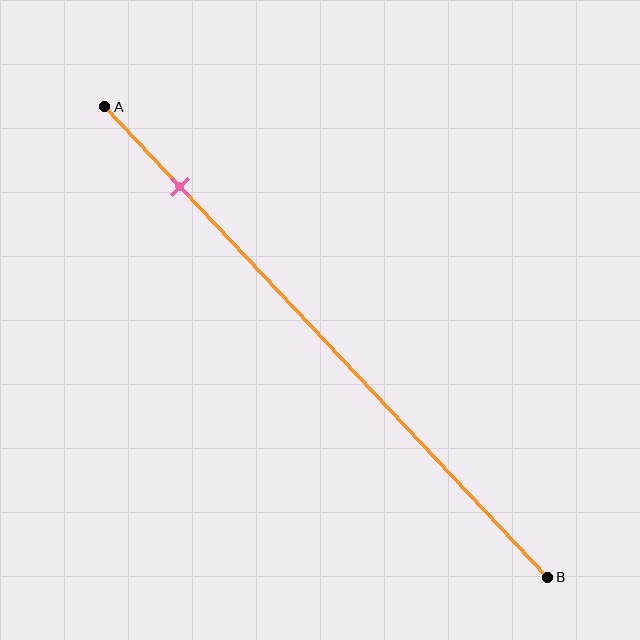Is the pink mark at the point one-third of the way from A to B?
No, the mark is at about 15% from A, not at the 33% one-third point.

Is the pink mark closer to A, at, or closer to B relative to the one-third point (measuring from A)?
The pink mark is closer to point A than the one-third point of segment AB.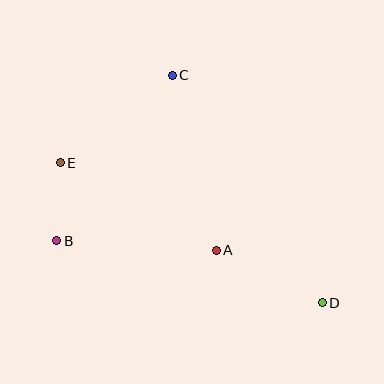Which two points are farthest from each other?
Points D and E are farthest from each other.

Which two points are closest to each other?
Points B and E are closest to each other.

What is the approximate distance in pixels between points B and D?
The distance between B and D is approximately 272 pixels.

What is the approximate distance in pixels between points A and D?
The distance between A and D is approximately 118 pixels.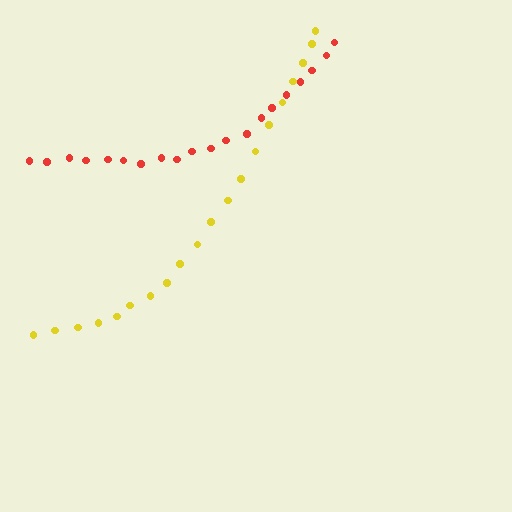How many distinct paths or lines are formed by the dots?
There are 2 distinct paths.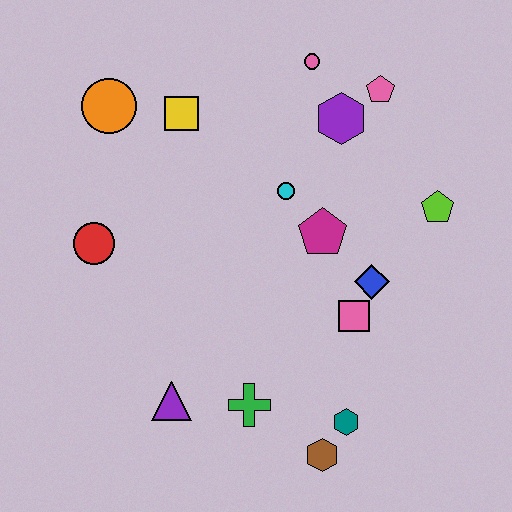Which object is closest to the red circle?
The orange circle is closest to the red circle.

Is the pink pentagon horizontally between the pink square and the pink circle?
No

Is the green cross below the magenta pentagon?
Yes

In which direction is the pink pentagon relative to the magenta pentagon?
The pink pentagon is above the magenta pentagon.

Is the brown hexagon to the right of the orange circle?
Yes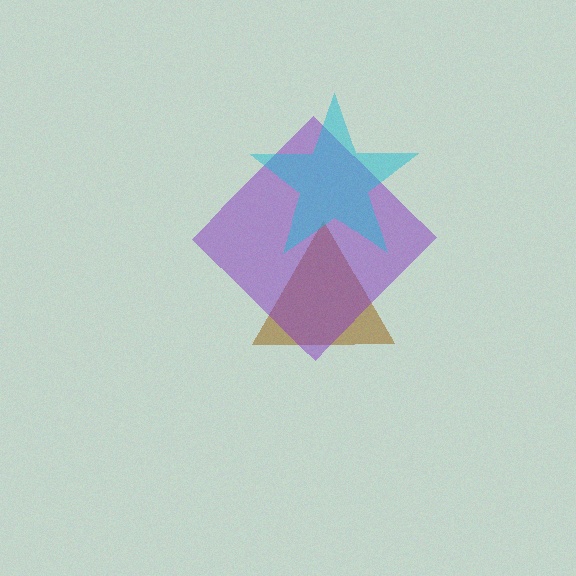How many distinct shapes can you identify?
There are 3 distinct shapes: a brown triangle, a purple diamond, a cyan star.